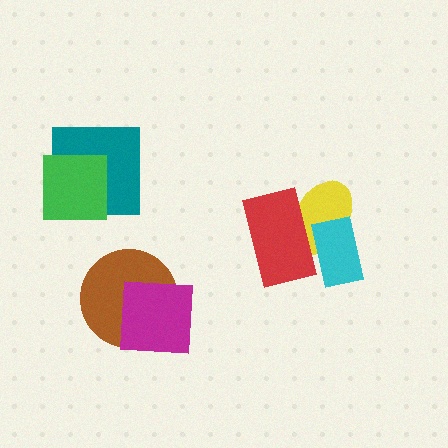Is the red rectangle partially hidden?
No, no other shape covers it.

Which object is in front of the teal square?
The green square is in front of the teal square.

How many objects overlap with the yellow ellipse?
2 objects overlap with the yellow ellipse.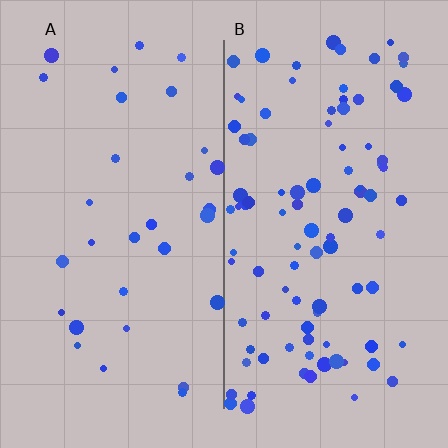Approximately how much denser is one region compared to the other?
Approximately 3.1× — region B over region A.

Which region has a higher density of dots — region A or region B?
B (the right).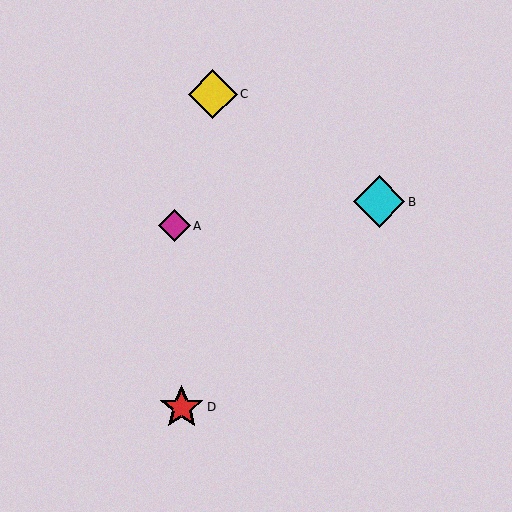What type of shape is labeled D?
Shape D is a red star.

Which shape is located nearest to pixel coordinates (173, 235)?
The magenta diamond (labeled A) at (174, 226) is nearest to that location.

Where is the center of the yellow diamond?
The center of the yellow diamond is at (213, 94).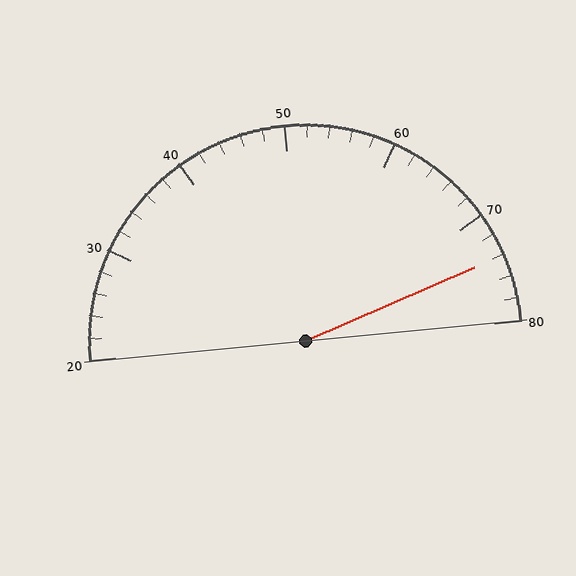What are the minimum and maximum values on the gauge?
The gauge ranges from 20 to 80.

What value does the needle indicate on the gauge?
The needle indicates approximately 74.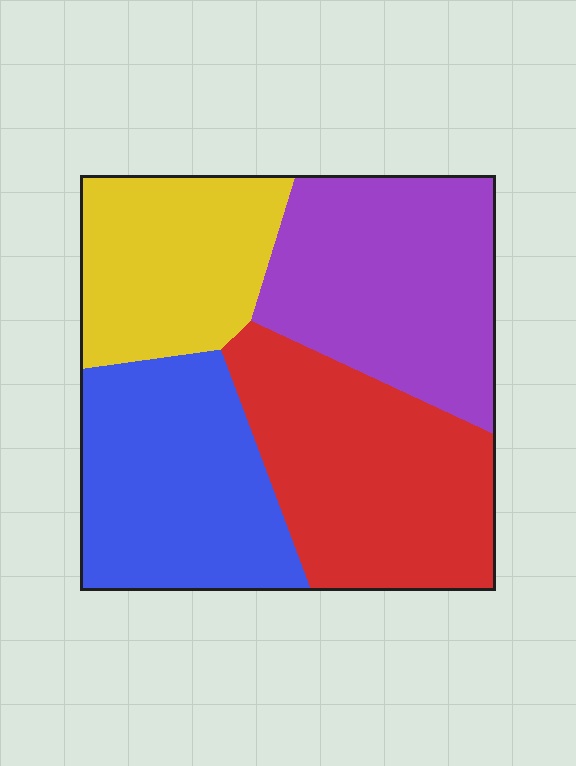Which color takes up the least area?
Yellow, at roughly 20%.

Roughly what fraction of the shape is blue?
Blue takes up between a sixth and a third of the shape.